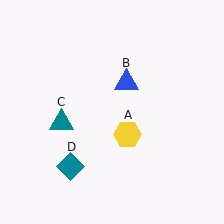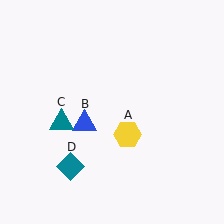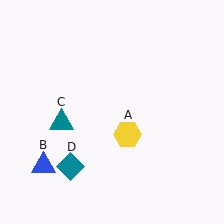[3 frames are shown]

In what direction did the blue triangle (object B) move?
The blue triangle (object B) moved down and to the left.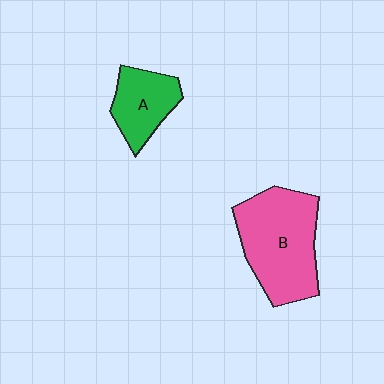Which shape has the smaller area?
Shape A (green).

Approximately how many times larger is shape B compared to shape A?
Approximately 1.9 times.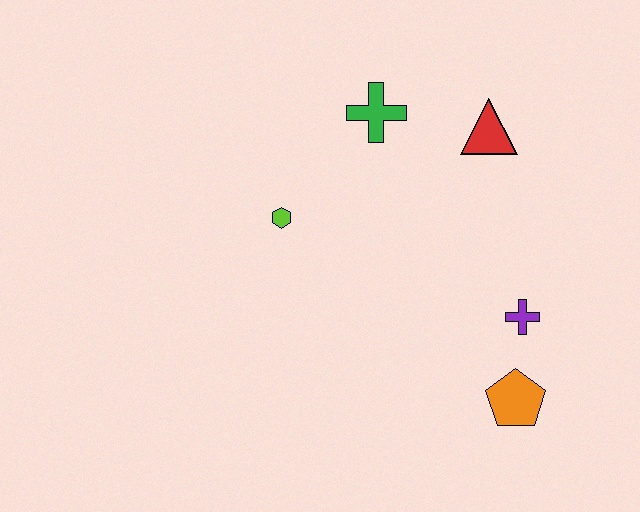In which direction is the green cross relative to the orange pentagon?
The green cross is above the orange pentagon.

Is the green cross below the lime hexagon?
No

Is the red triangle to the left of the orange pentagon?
Yes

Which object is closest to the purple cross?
The orange pentagon is closest to the purple cross.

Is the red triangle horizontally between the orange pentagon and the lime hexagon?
Yes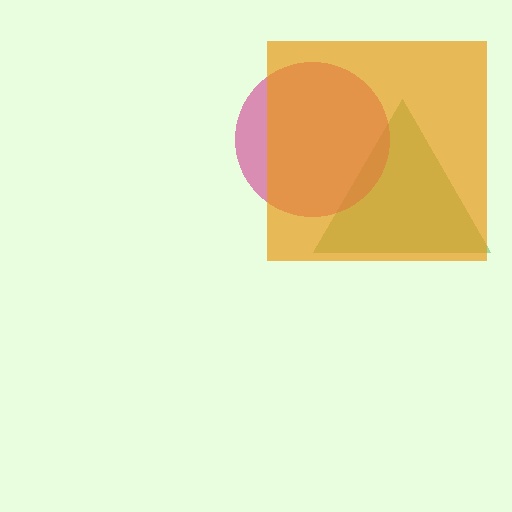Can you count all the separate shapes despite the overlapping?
Yes, there are 3 separate shapes.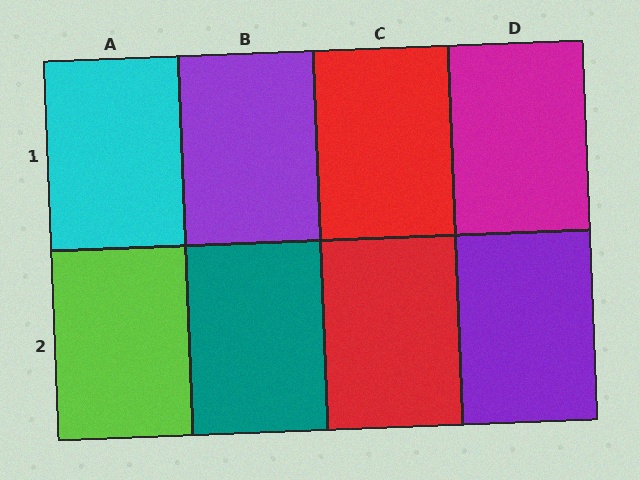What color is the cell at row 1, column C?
Red.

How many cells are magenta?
1 cell is magenta.